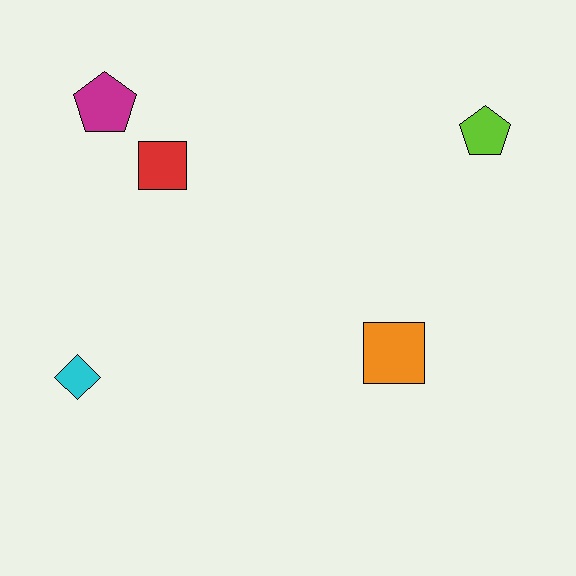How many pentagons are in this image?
There are 2 pentagons.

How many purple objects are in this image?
There are no purple objects.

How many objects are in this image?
There are 5 objects.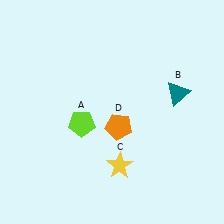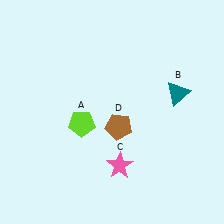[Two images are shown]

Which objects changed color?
C changed from yellow to pink. D changed from orange to brown.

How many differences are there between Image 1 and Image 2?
There are 2 differences between the two images.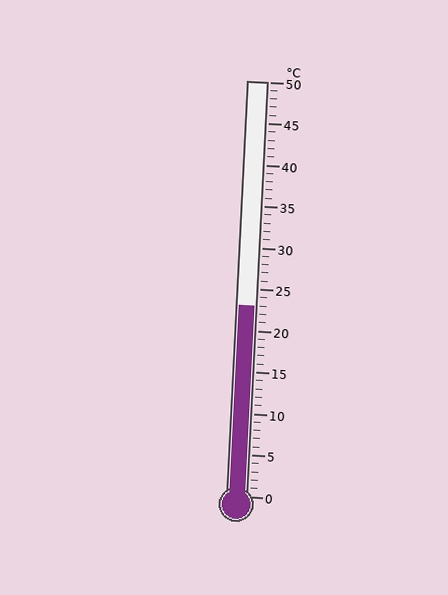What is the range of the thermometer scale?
The thermometer scale ranges from 0°C to 50°C.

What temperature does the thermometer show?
The thermometer shows approximately 23°C.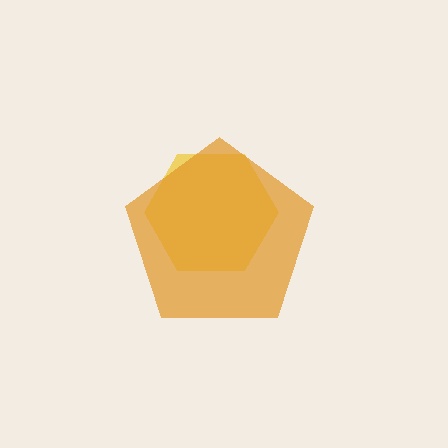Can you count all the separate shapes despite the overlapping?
Yes, there are 2 separate shapes.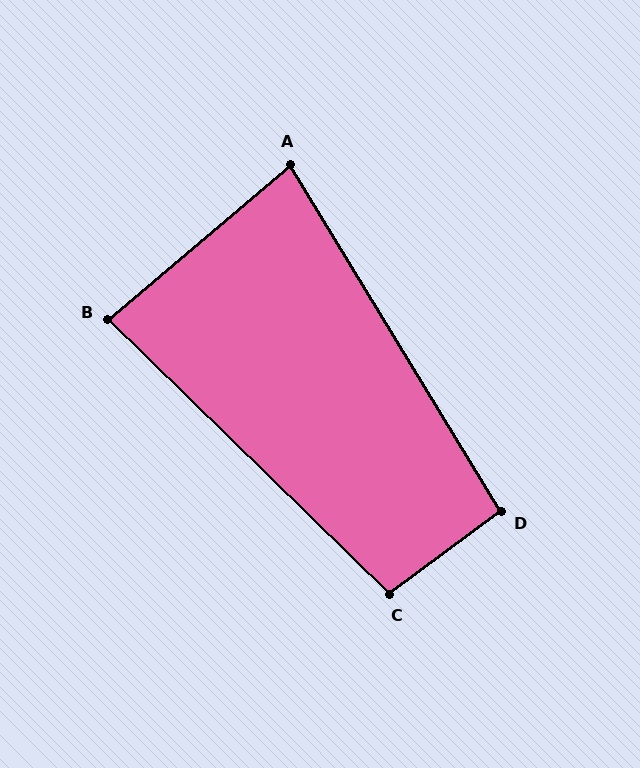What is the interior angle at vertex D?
Approximately 95 degrees (obtuse).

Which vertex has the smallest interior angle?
A, at approximately 81 degrees.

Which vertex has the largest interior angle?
C, at approximately 99 degrees.